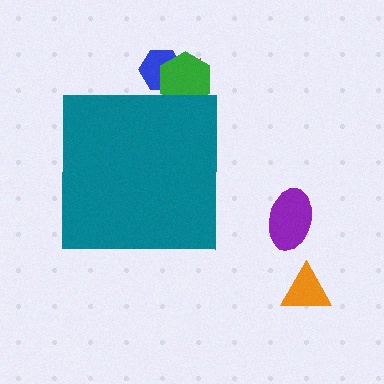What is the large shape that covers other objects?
A teal square.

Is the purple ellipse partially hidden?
No, the purple ellipse is fully visible.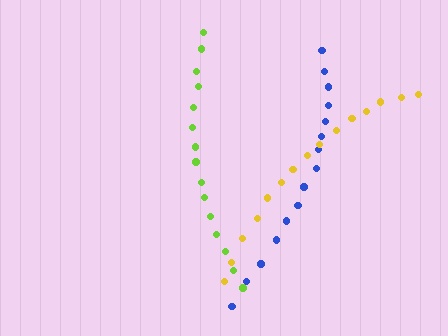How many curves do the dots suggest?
There are 3 distinct paths.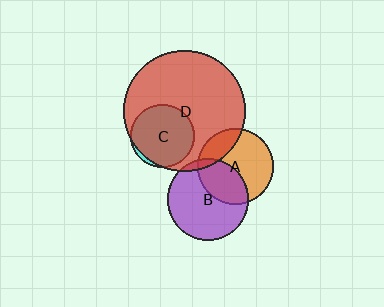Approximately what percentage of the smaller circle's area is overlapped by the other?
Approximately 20%.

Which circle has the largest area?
Circle D (red).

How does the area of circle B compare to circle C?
Approximately 1.6 times.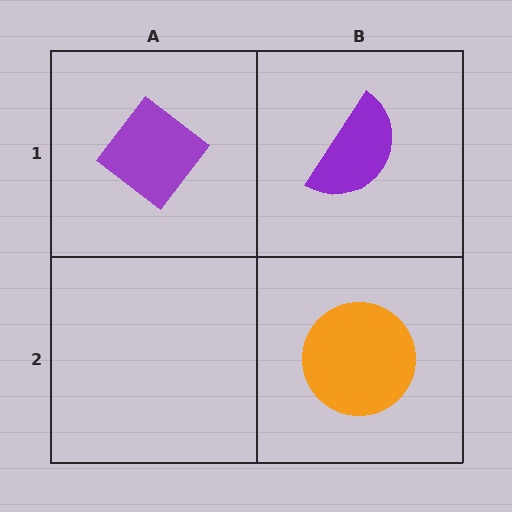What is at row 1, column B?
A purple semicircle.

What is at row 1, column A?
A purple diamond.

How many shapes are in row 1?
2 shapes.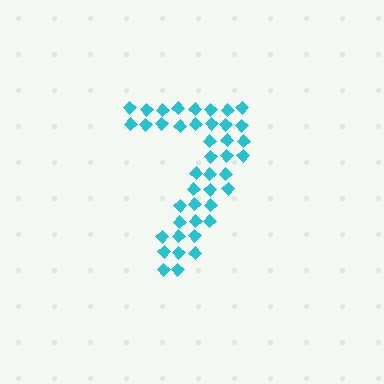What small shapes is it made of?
It is made of small diamonds.